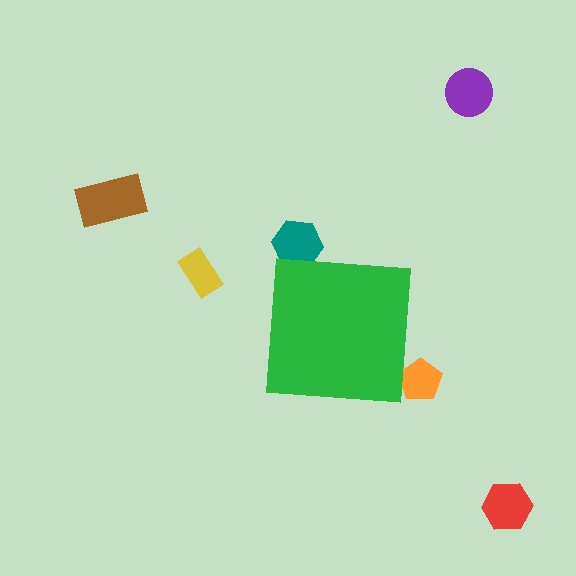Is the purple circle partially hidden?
No, the purple circle is fully visible.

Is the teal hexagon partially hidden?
Yes, the teal hexagon is partially hidden behind the green square.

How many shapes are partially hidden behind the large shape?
2 shapes are partially hidden.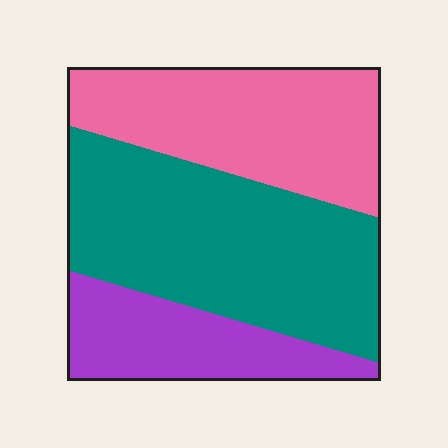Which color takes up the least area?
Purple, at roughly 20%.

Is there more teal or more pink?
Teal.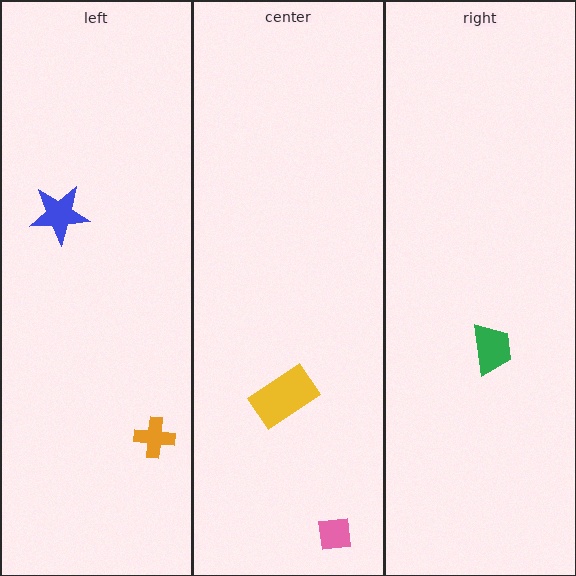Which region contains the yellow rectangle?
The center region.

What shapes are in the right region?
The green trapezoid.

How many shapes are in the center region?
2.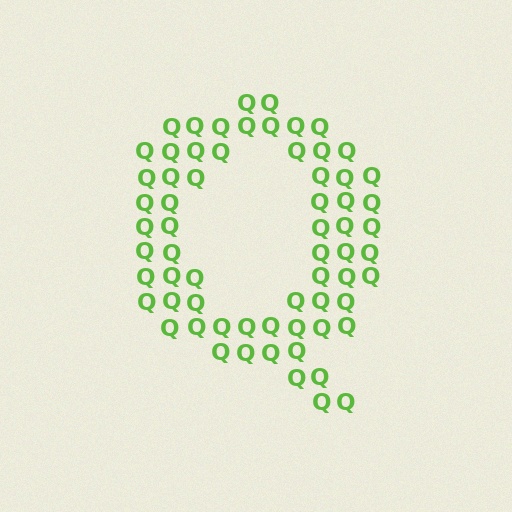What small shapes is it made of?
It is made of small letter Q's.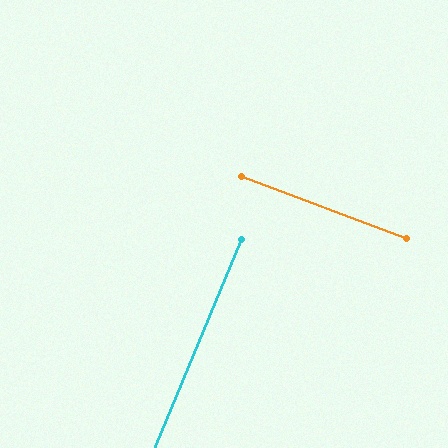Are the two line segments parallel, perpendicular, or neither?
Perpendicular — they meet at approximately 88°.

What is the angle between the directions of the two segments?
Approximately 88 degrees.